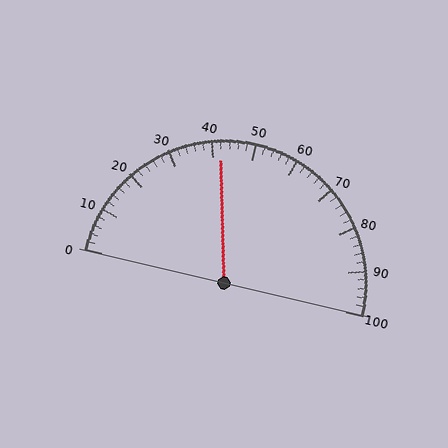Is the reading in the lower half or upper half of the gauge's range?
The reading is in the lower half of the range (0 to 100).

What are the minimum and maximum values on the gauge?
The gauge ranges from 0 to 100.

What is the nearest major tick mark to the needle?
The nearest major tick mark is 40.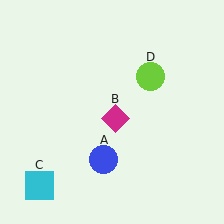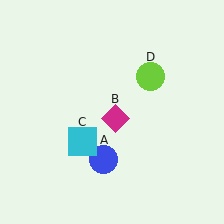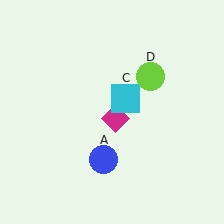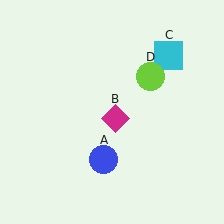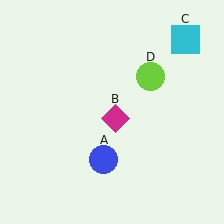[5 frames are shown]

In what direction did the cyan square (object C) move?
The cyan square (object C) moved up and to the right.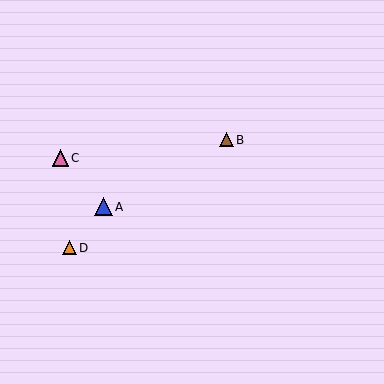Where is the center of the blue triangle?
The center of the blue triangle is at (103, 207).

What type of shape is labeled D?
Shape D is an orange triangle.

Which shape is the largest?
The blue triangle (labeled A) is the largest.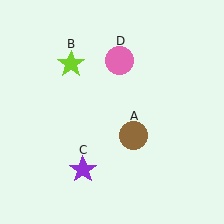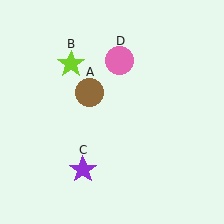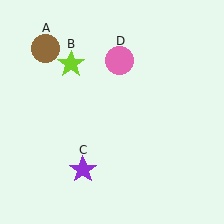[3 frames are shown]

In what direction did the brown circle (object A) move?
The brown circle (object A) moved up and to the left.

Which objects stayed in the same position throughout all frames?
Lime star (object B) and purple star (object C) and pink circle (object D) remained stationary.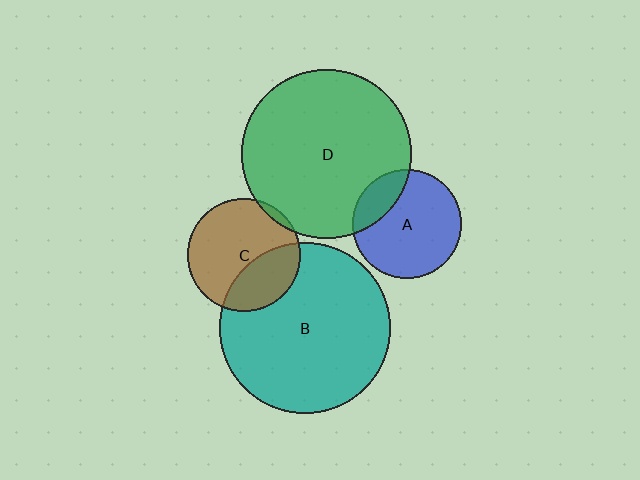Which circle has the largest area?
Circle B (teal).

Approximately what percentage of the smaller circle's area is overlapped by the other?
Approximately 20%.